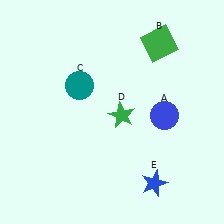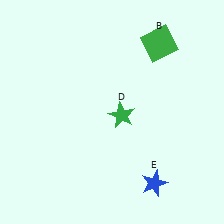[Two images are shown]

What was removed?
The blue circle (A), the teal circle (C) were removed in Image 2.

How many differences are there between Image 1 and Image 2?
There are 2 differences between the two images.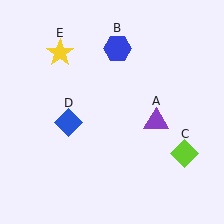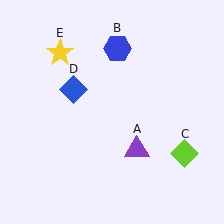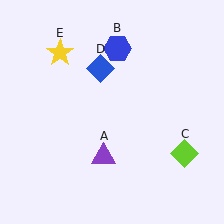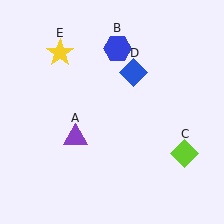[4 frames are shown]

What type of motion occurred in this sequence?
The purple triangle (object A), blue diamond (object D) rotated clockwise around the center of the scene.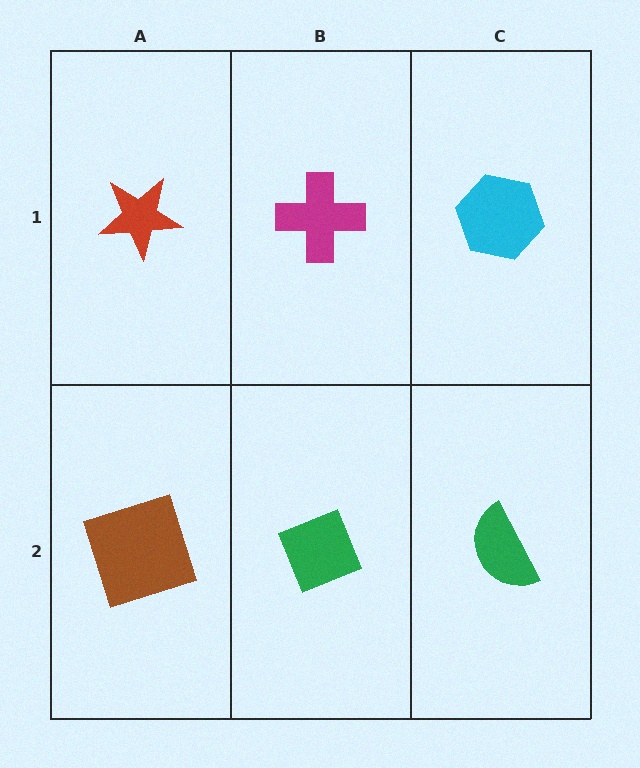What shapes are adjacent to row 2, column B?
A magenta cross (row 1, column B), a brown square (row 2, column A), a green semicircle (row 2, column C).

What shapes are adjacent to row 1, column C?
A green semicircle (row 2, column C), a magenta cross (row 1, column B).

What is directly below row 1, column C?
A green semicircle.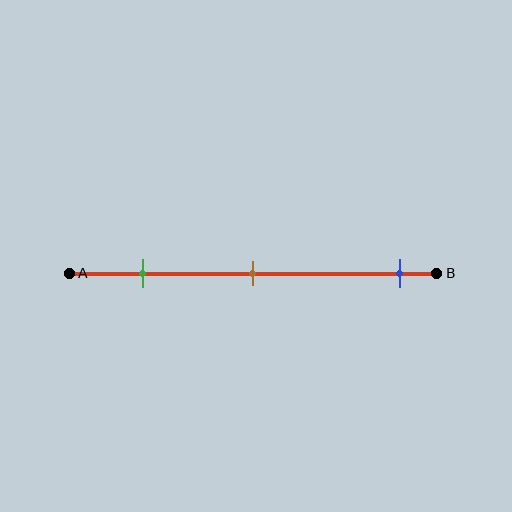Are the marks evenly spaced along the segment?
No, the marks are not evenly spaced.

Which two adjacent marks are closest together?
The green and brown marks are the closest adjacent pair.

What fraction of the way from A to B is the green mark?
The green mark is approximately 20% (0.2) of the way from A to B.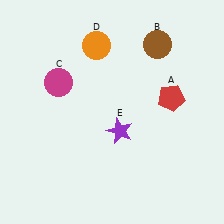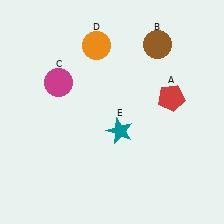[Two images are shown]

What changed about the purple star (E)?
In Image 1, E is purple. In Image 2, it changed to teal.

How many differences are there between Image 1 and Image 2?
There is 1 difference between the two images.